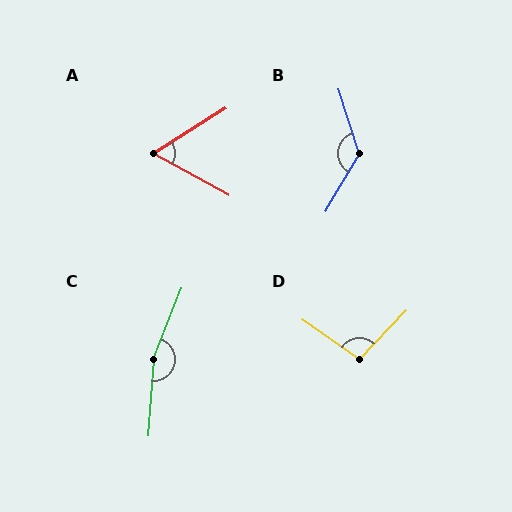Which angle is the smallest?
A, at approximately 60 degrees.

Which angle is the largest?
C, at approximately 163 degrees.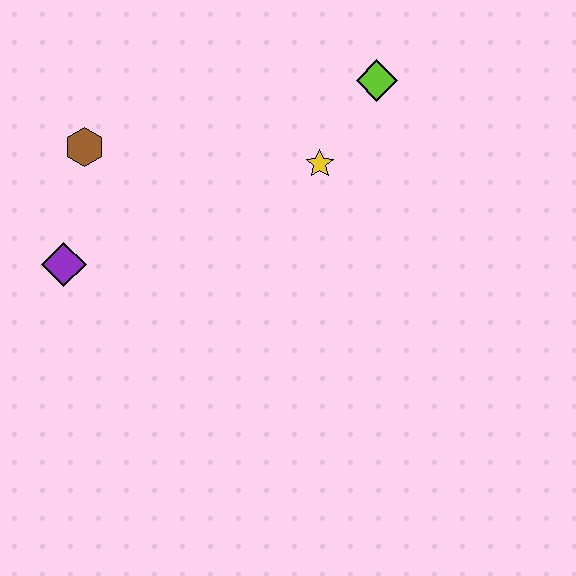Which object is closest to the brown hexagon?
The purple diamond is closest to the brown hexagon.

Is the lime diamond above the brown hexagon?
Yes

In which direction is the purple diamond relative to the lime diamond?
The purple diamond is to the left of the lime diamond.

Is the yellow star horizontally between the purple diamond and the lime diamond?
Yes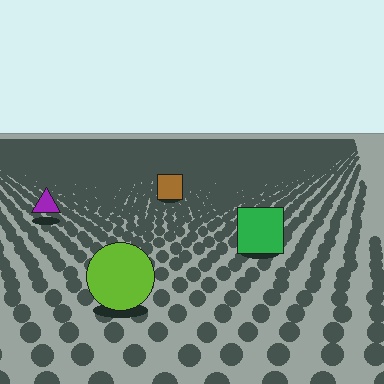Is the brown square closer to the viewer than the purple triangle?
No. The purple triangle is closer — you can tell from the texture gradient: the ground texture is coarser near it.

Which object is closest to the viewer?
The lime circle is closest. The texture marks near it are larger and more spread out.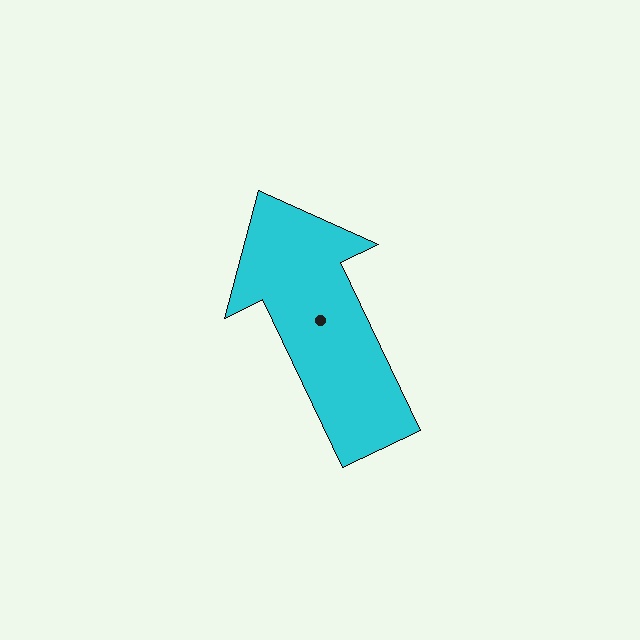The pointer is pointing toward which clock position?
Roughly 11 o'clock.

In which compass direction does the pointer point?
Northwest.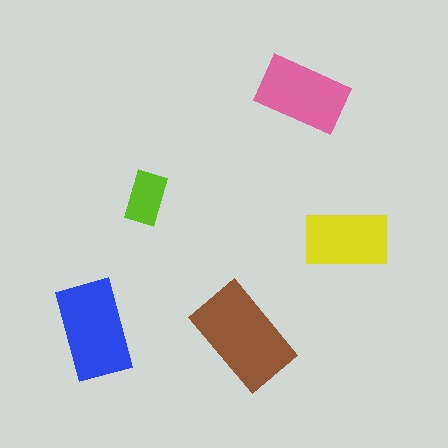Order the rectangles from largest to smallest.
the brown one, the blue one, the pink one, the yellow one, the lime one.